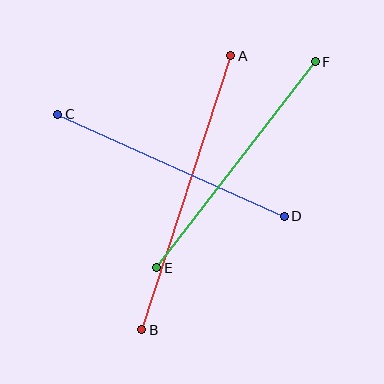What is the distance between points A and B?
The distance is approximately 288 pixels.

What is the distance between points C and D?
The distance is approximately 249 pixels.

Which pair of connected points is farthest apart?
Points A and B are farthest apart.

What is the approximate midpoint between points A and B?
The midpoint is at approximately (186, 193) pixels.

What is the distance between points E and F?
The distance is approximately 260 pixels.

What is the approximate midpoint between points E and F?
The midpoint is at approximately (236, 165) pixels.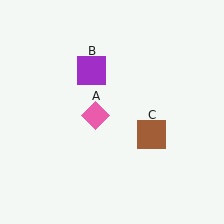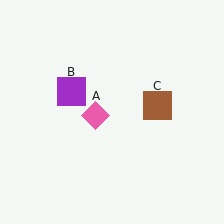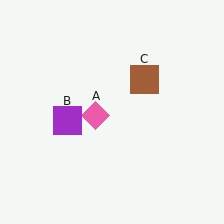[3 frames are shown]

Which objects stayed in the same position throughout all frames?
Pink diamond (object A) remained stationary.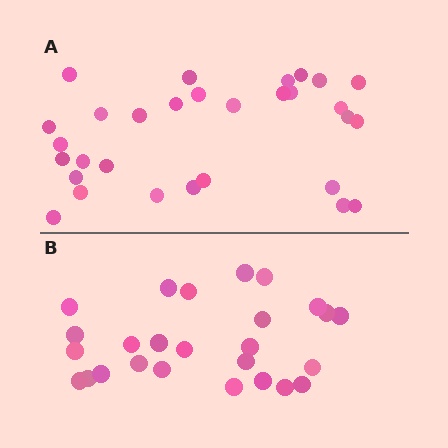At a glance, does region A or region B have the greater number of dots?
Region A (the top region) has more dots.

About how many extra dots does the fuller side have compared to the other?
Region A has about 4 more dots than region B.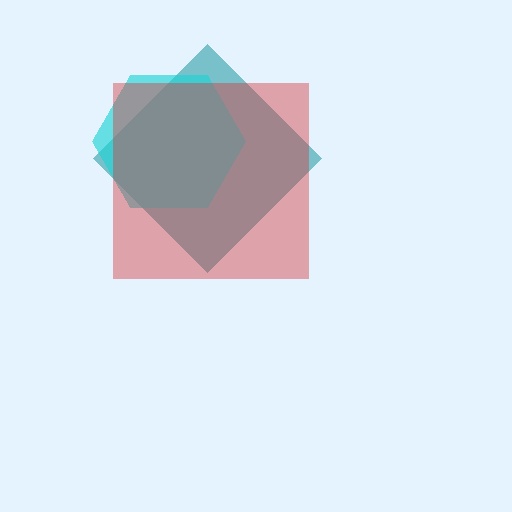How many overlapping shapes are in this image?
There are 3 overlapping shapes in the image.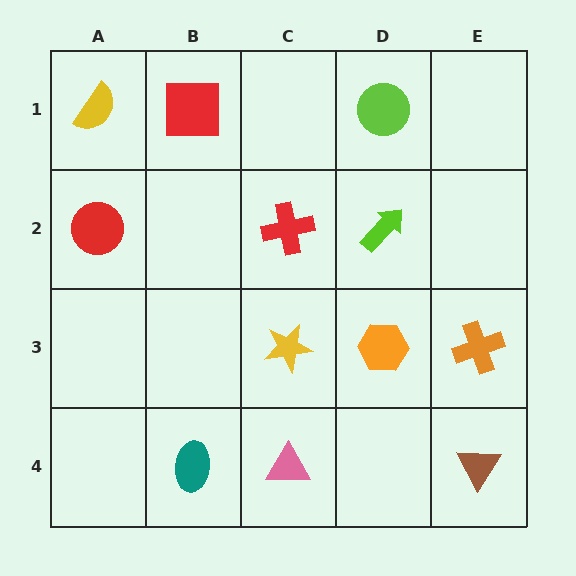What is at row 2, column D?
A lime arrow.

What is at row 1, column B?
A red square.